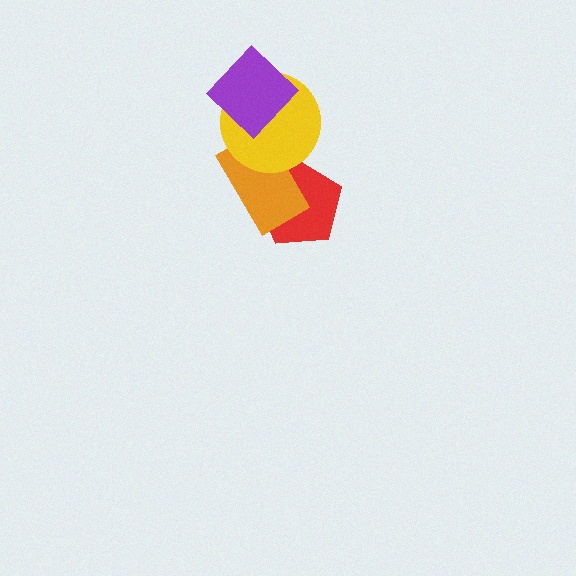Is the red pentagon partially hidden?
Yes, it is partially covered by another shape.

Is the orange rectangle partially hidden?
Yes, it is partially covered by another shape.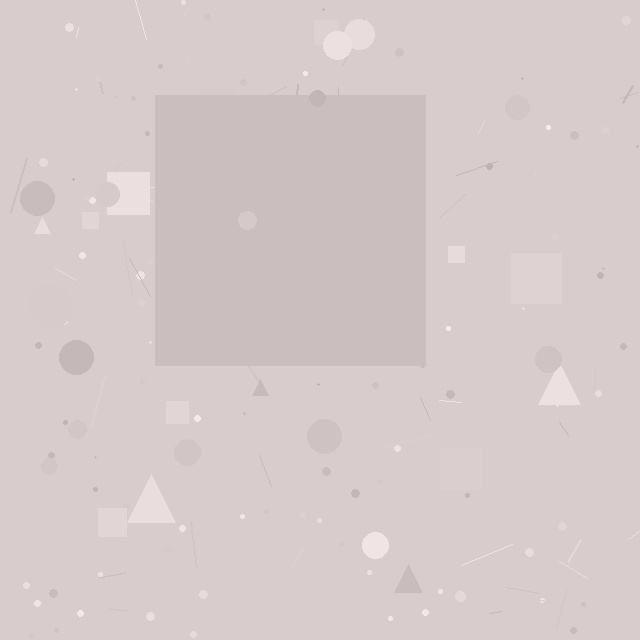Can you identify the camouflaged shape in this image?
The camouflaged shape is a square.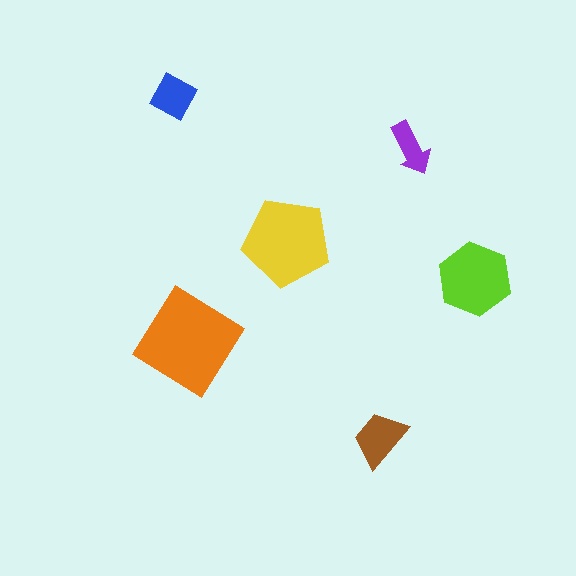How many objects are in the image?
There are 6 objects in the image.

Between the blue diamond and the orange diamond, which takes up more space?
The orange diamond.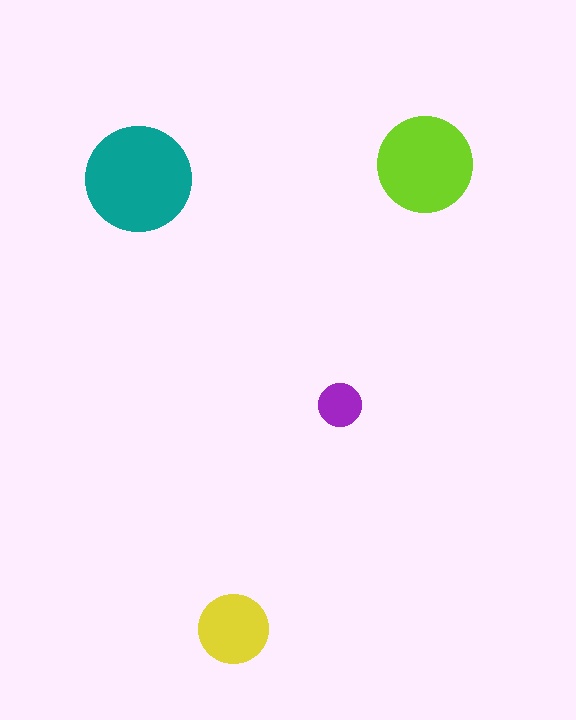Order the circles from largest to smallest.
the teal one, the lime one, the yellow one, the purple one.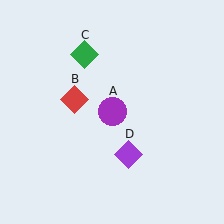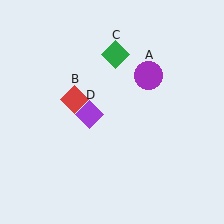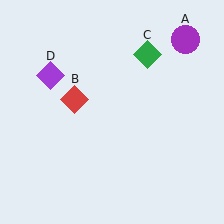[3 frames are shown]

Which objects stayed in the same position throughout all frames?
Red diamond (object B) remained stationary.